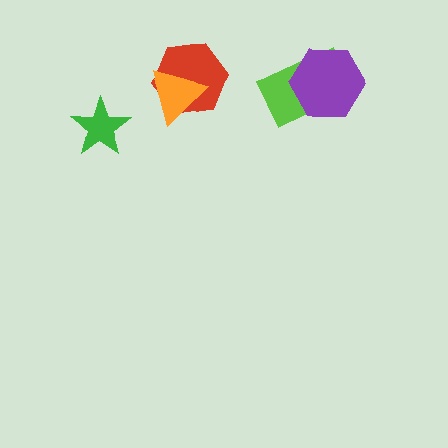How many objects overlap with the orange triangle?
1 object overlaps with the orange triangle.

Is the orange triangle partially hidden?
No, no other shape covers it.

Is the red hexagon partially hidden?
Yes, it is partially covered by another shape.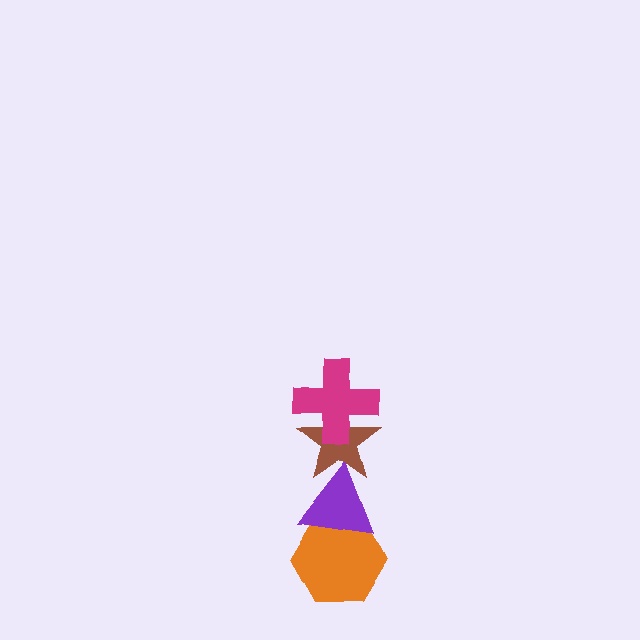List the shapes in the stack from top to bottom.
From top to bottom: the magenta cross, the brown star, the purple triangle, the orange hexagon.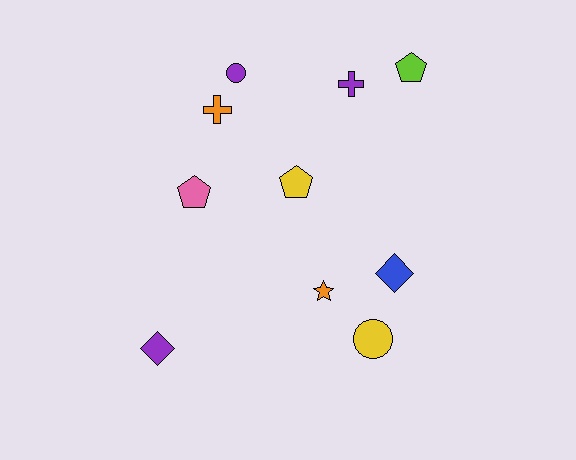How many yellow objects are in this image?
There are 2 yellow objects.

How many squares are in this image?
There are no squares.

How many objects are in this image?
There are 10 objects.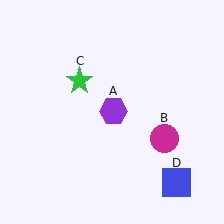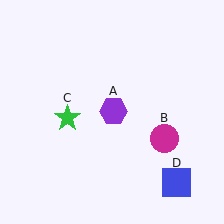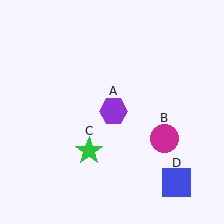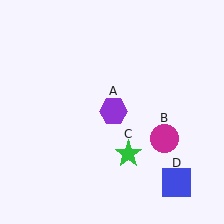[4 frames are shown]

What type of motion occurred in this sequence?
The green star (object C) rotated counterclockwise around the center of the scene.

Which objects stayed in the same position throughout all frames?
Purple hexagon (object A) and magenta circle (object B) and blue square (object D) remained stationary.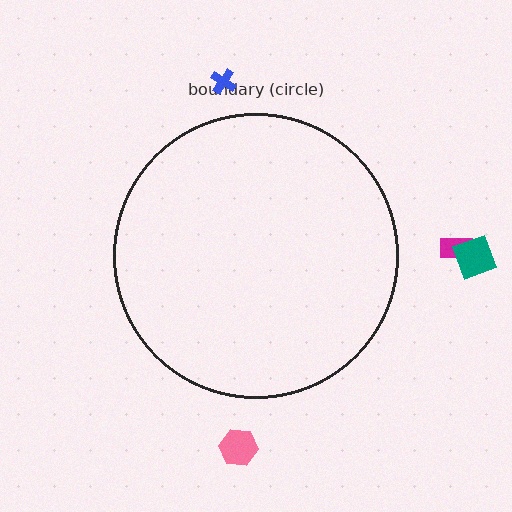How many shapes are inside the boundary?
0 inside, 4 outside.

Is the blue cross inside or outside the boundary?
Outside.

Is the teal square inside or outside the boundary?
Outside.